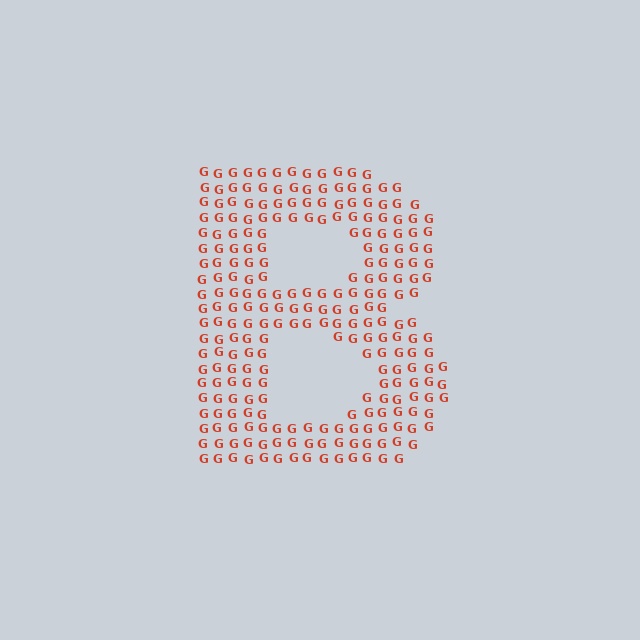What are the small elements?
The small elements are letter G's.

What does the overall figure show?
The overall figure shows the letter B.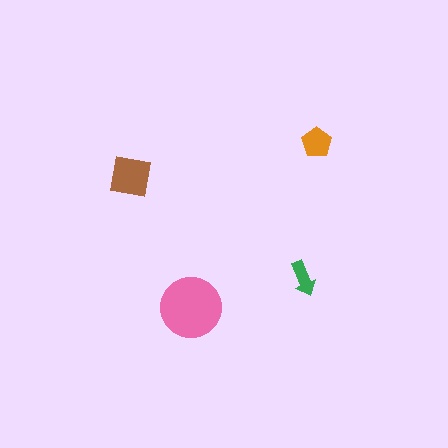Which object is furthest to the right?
The orange pentagon is rightmost.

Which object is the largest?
The pink circle.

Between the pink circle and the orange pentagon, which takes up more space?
The pink circle.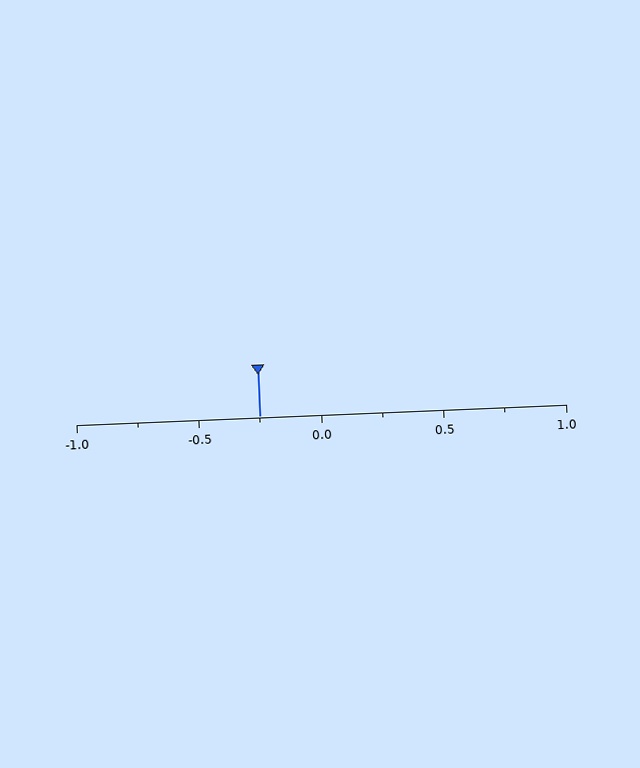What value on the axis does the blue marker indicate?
The marker indicates approximately -0.25.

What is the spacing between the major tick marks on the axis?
The major ticks are spaced 0.5 apart.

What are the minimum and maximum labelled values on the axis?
The axis runs from -1.0 to 1.0.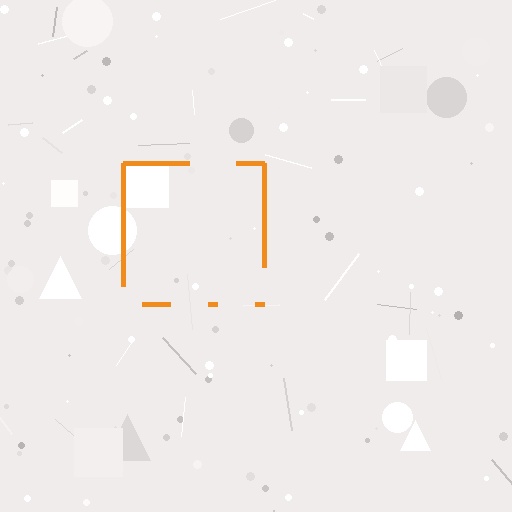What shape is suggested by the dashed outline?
The dashed outline suggests a square.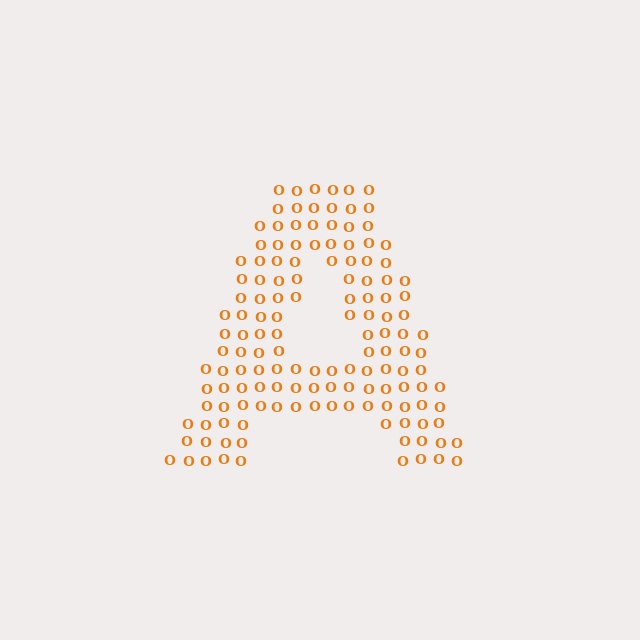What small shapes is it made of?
It is made of small letter O's.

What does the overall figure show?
The overall figure shows the letter A.